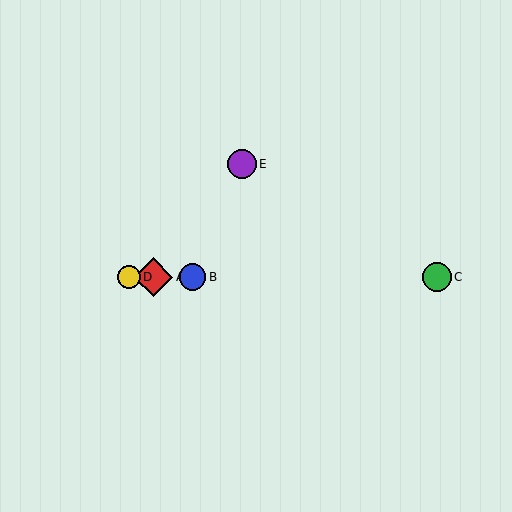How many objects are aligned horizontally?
4 objects (A, B, C, D) are aligned horizontally.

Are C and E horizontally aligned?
No, C is at y≈277 and E is at y≈164.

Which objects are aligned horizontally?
Objects A, B, C, D are aligned horizontally.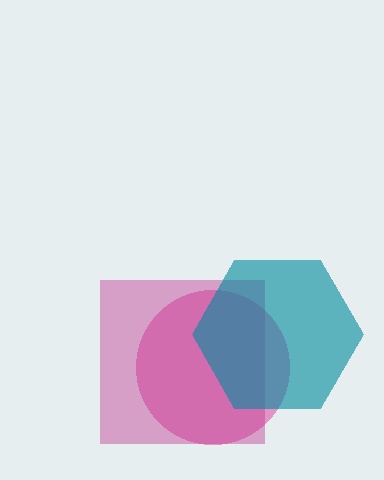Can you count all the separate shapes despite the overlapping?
Yes, there are 3 separate shapes.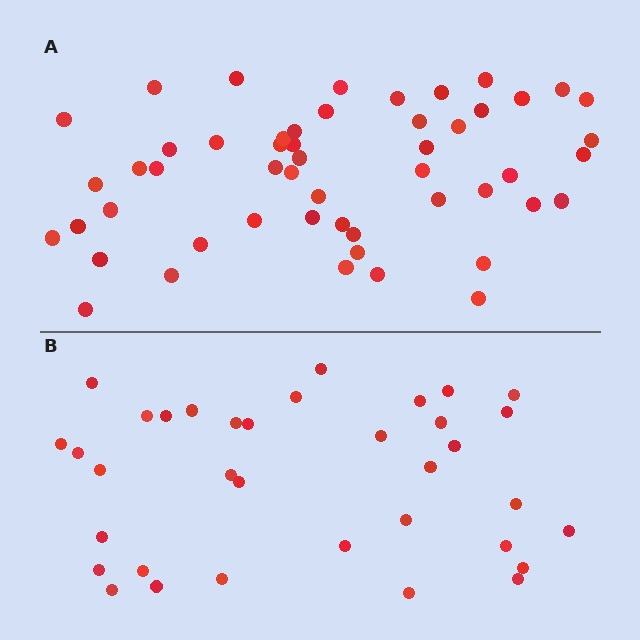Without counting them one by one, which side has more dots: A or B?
Region A (the top region) has more dots.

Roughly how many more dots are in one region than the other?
Region A has approximately 15 more dots than region B.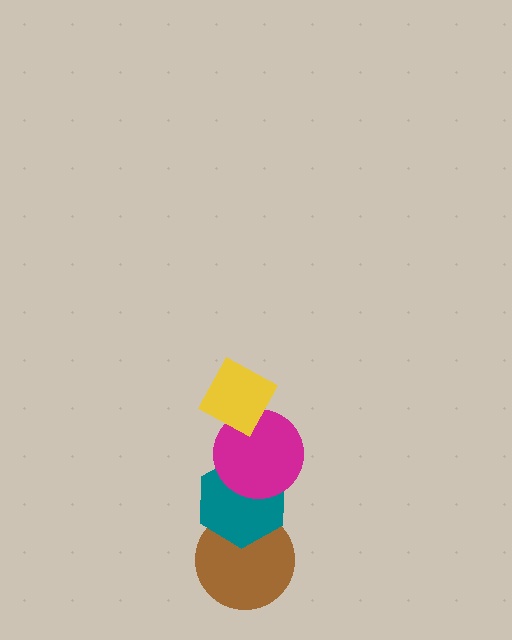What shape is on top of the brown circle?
The teal hexagon is on top of the brown circle.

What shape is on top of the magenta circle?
The yellow diamond is on top of the magenta circle.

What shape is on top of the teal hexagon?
The magenta circle is on top of the teal hexagon.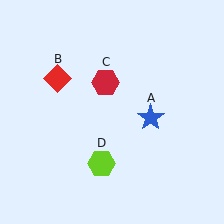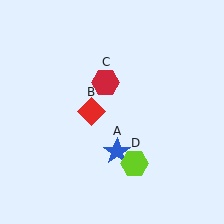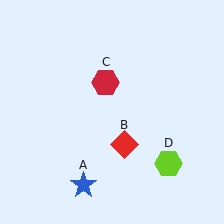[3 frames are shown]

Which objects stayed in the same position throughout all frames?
Red hexagon (object C) remained stationary.